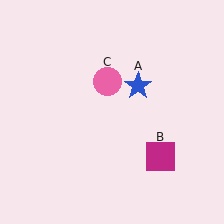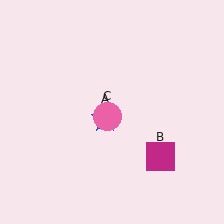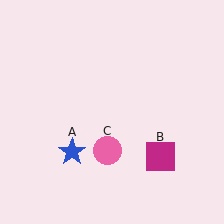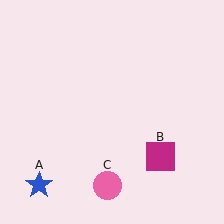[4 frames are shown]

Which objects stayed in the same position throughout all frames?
Magenta square (object B) remained stationary.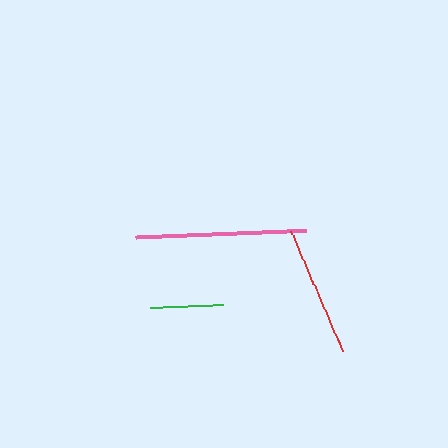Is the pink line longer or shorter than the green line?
The pink line is longer than the green line.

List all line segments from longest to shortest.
From longest to shortest: pink, red, green.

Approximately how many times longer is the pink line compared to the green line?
The pink line is approximately 2.4 times the length of the green line.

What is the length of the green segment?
The green segment is approximately 72 pixels long.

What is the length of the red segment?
The red segment is approximately 131 pixels long.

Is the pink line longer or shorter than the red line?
The pink line is longer than the red line.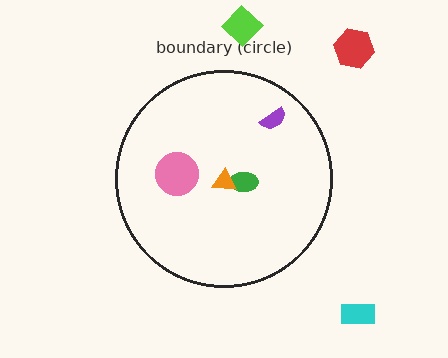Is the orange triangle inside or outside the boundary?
Inside.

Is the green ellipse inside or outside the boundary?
Inside.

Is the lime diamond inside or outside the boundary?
Outside.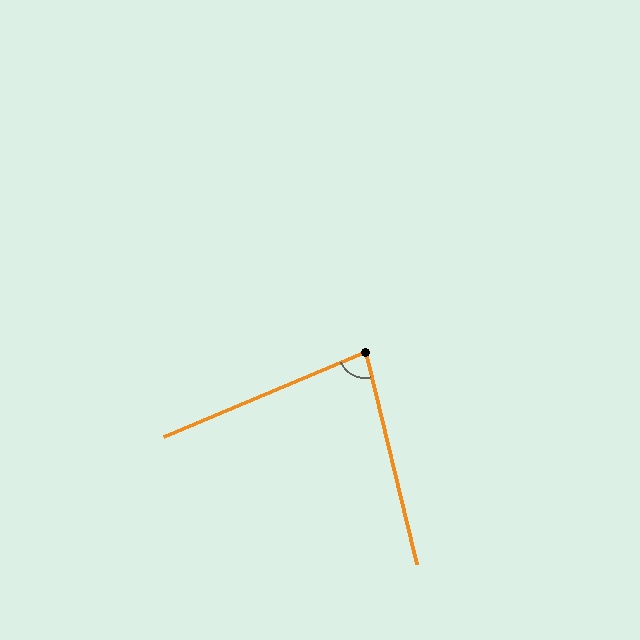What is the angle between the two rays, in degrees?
Approximately 81 degrees.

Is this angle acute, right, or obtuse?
It is acute.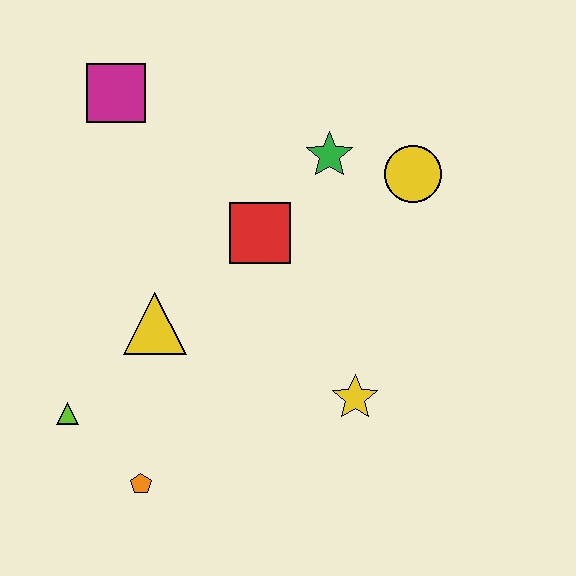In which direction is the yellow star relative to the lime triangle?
The yellow star is to the right of the lime triangle.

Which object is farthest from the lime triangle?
The yellow circle is farthest from the lime triangle.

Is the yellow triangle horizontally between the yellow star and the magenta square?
Yes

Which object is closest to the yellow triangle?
The lime triangle is closest to the yellow triangle.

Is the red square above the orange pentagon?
Yes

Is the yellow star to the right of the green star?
Yes